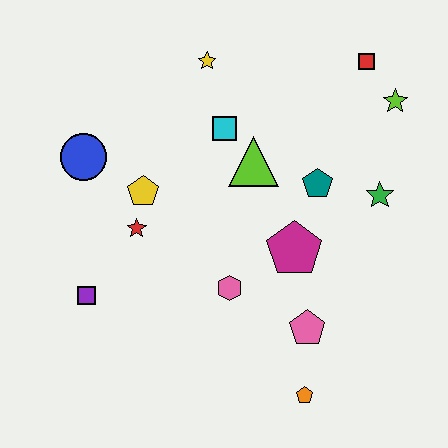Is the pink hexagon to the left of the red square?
Yes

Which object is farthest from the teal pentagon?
The purple square is farthest from the teal pentagon.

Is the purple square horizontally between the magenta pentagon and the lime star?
No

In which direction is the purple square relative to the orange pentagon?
The purple square is to the left of the orange pentagon.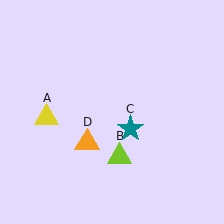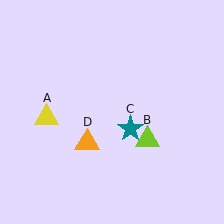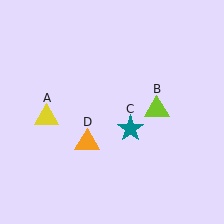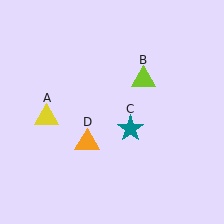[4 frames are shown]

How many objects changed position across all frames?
1 object changed position: lime triangle (object B).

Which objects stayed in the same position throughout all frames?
Yellow triangle (object A) and teal star (object C) and orange triangle (object D) remained stationary.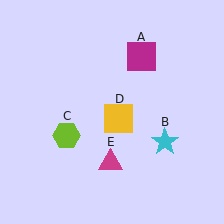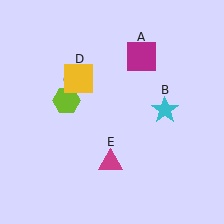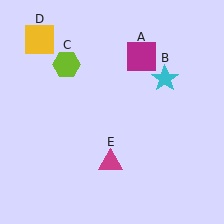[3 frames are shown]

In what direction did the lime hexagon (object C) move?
The lime hexagon (object C) moved up.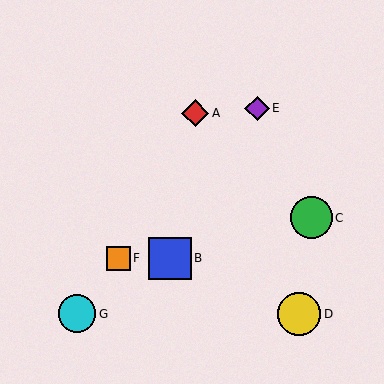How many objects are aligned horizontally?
2 objects (B, F) are aligned horizontally.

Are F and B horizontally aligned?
Yes, both are at y≈258.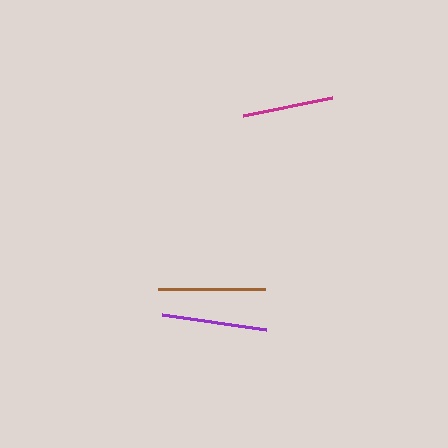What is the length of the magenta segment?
The magenta segment is approximately 90 pixels long.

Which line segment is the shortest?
The magenta line is the shortest at approximately 90 pixels.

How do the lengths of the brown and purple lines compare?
The brown and purple lines are approximately the same length.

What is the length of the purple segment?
The purple segment is approximately 105 pixels long.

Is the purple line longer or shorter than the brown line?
The brown line is longer than the purple line.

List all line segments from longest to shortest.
From longest to shortest: brown, purple, magenta.